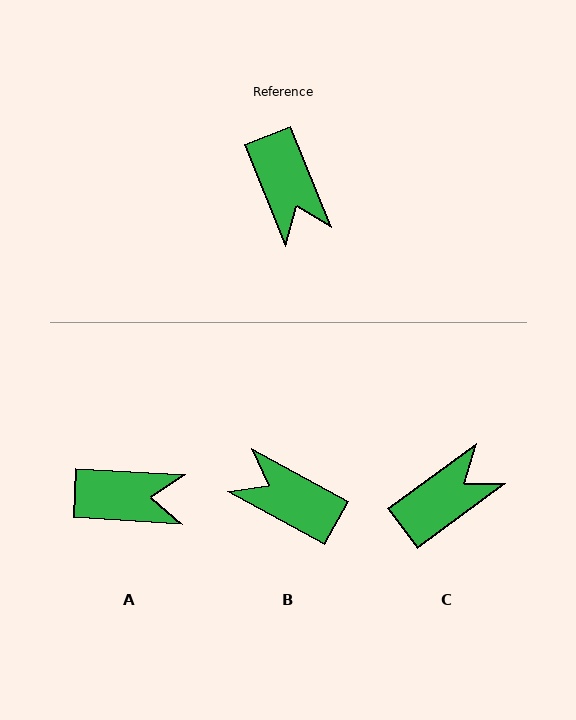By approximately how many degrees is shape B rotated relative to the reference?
Approximately 141 degrees clockwise.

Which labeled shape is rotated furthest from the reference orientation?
B, about 141 degrees away.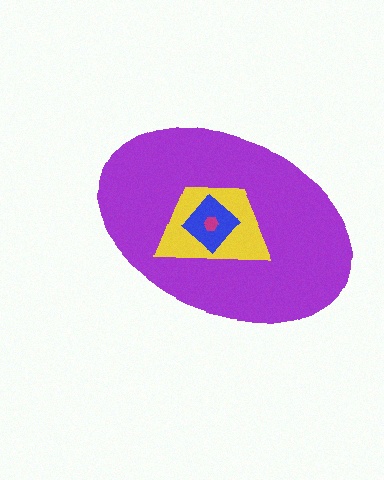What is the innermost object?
The magenta hexagon.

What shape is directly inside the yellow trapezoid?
The blue diamond.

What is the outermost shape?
The purple ellipse.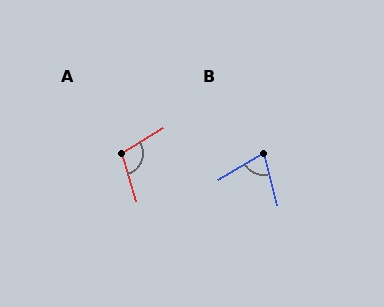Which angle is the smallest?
B, at approximately 74 degrees.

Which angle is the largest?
A, at approximately 104 degrees.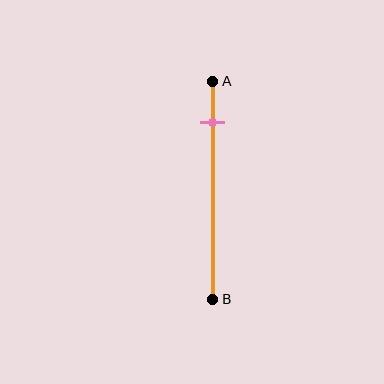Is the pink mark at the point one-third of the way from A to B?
No, the mark is at about 20% from A, not at the 33% one-third point.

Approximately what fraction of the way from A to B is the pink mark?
The pink mark is approximately 20% of the way from A to B.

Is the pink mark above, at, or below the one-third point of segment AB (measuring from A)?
The pink mark is above the one-third point of segment AB.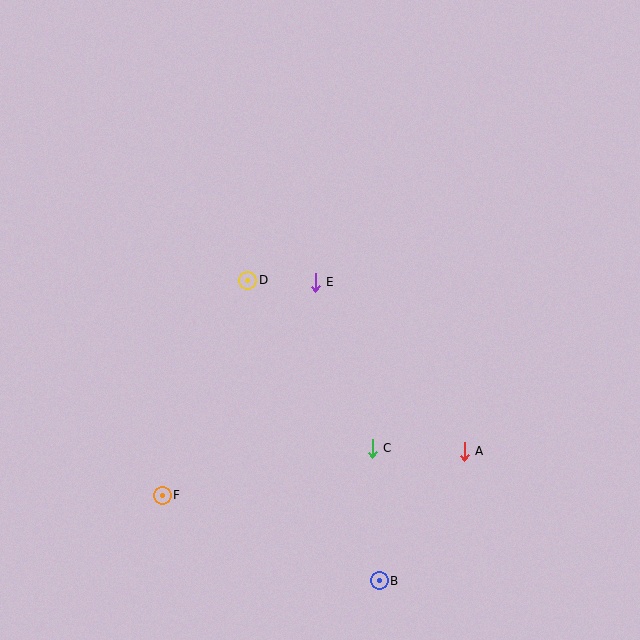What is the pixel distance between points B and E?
The distance between B and E is 305 pixels.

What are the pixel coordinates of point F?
Point F is at (162, 495).